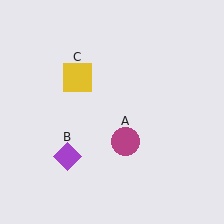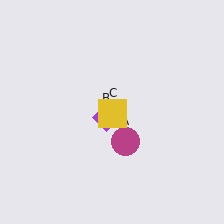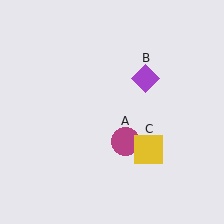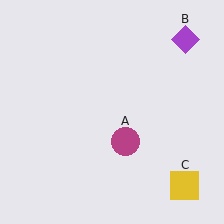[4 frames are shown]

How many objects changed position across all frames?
2 objects changed position: purple diamond (object B), yellow square (object C).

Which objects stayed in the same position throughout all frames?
Magenta circle (object A) remained stationary.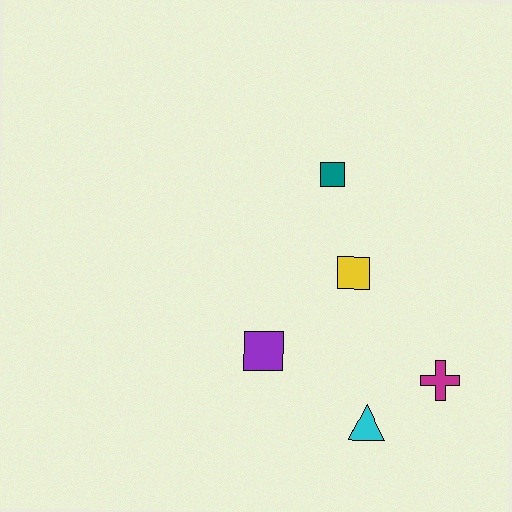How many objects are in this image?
There are 5 objects.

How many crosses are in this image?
There is 1 cross.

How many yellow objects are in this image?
There is 1 yellow object.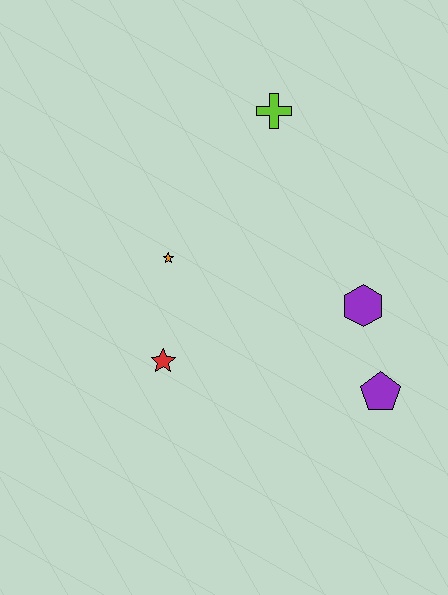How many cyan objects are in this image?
There are no cyan objects.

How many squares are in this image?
There are no squares.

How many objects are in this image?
There are 5 objects.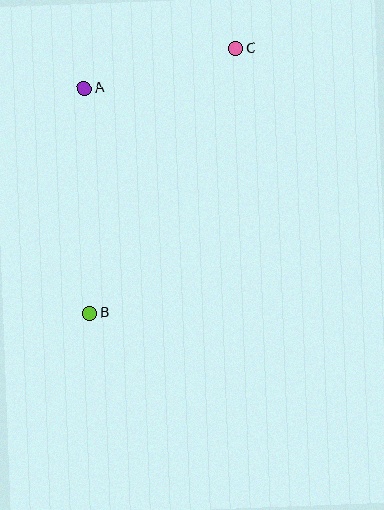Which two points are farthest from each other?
Points B and C are farthest from each other.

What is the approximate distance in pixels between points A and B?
The distance between A and B is approximately 225 pixels.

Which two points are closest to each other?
Points A and C are closest to each other.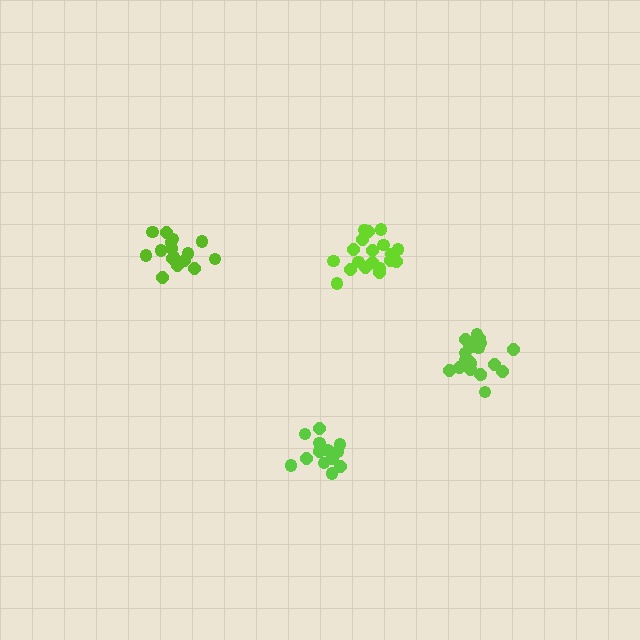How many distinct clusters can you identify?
There are 4 distinct clusters.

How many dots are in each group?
Group 1: 20 dots, Group 2: 14 dots, Group 3: 16 dots, Group 4: 20 dots (70 total).